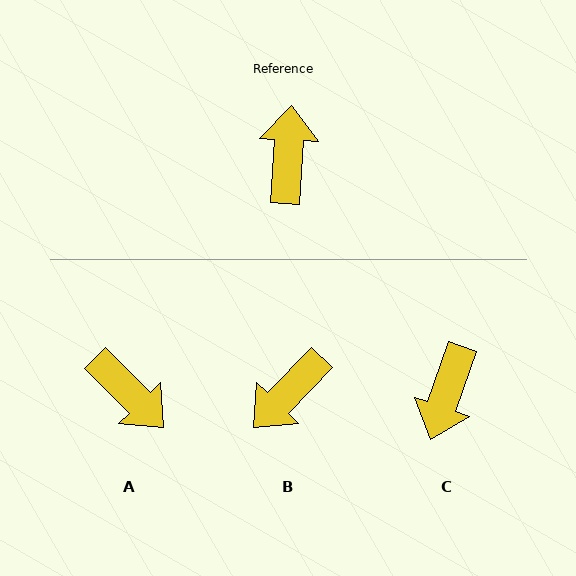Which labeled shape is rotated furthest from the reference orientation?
C, about 165 degrees away.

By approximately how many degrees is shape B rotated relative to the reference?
Approximately 139 degrees counter-clockwise.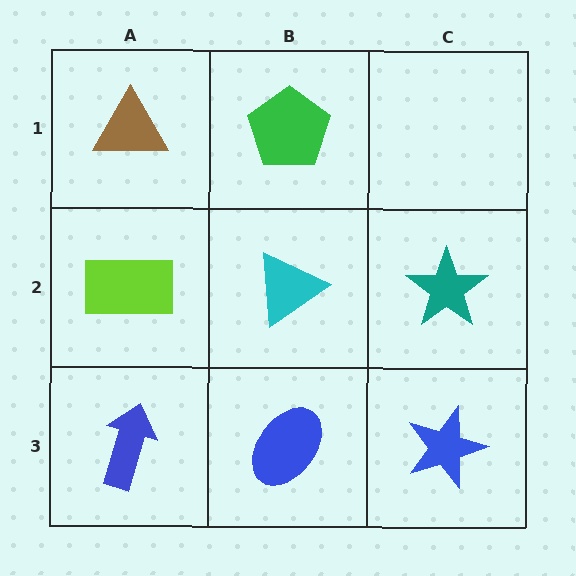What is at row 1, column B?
A green pentagon.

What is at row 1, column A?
A brown triangle.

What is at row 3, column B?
A blue ellipse.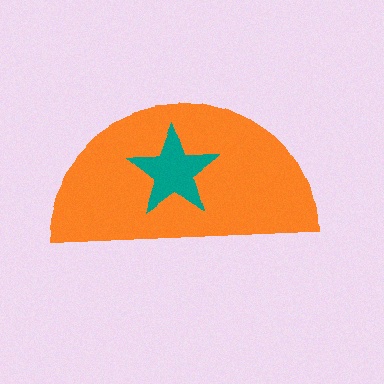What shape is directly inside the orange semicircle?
The teal star.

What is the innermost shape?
The teal star.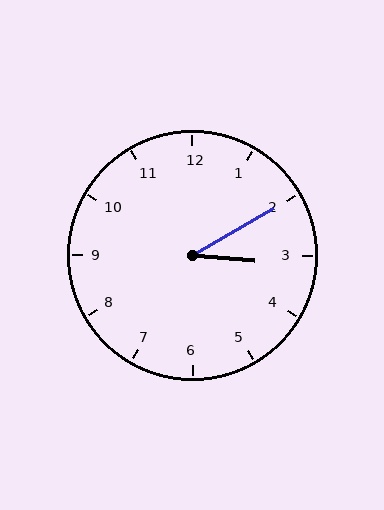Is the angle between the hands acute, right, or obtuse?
It is acute.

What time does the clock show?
3:10.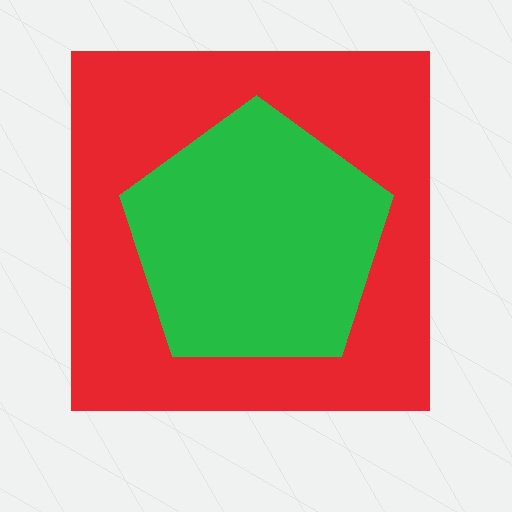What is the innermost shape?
The green pentagon.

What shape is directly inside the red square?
The green pentagon.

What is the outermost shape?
The red square.